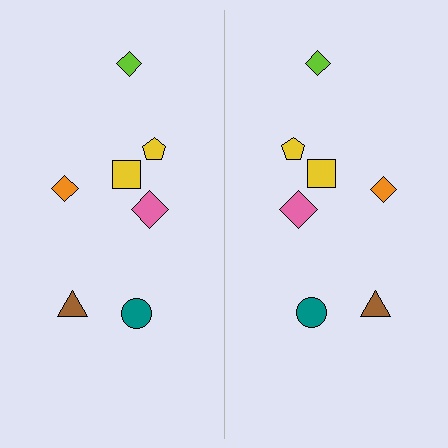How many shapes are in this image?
There are 14 shapes in this image.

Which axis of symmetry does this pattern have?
The pattern has a vertical axis of symmetry running through the center of the image.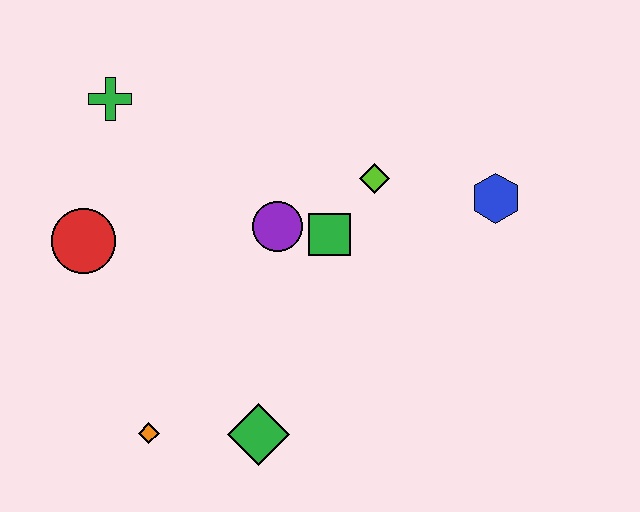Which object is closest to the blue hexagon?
The lime diamond is closest to the blue hexagon.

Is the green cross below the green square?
No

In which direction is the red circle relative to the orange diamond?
The red circle is above the orange diamond.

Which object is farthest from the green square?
The orange diamond is farthest from the green square.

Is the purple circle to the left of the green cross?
No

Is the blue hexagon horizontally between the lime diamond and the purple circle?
No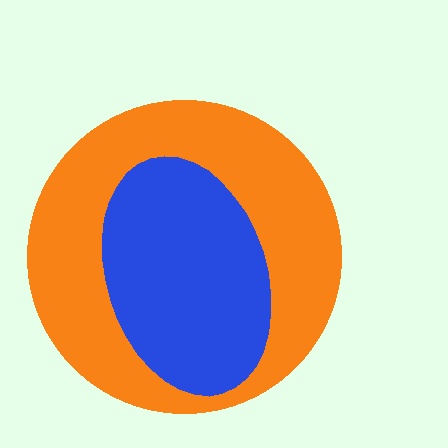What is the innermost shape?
The blue ellipse.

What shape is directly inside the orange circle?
The blue ellipse.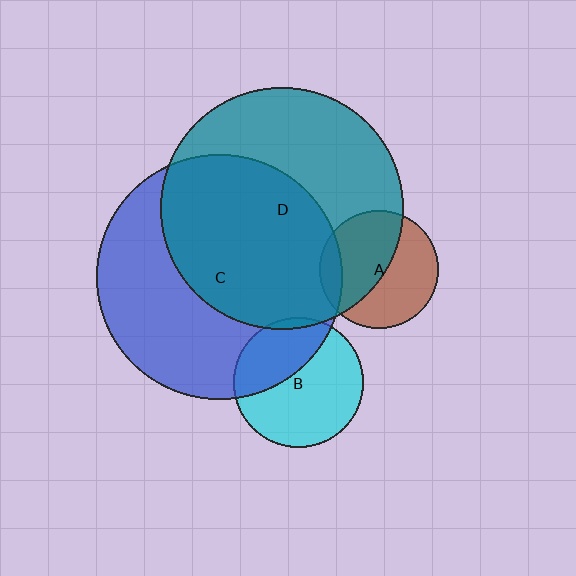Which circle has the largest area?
Circle C (blue).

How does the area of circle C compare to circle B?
Approximately 3.5 times.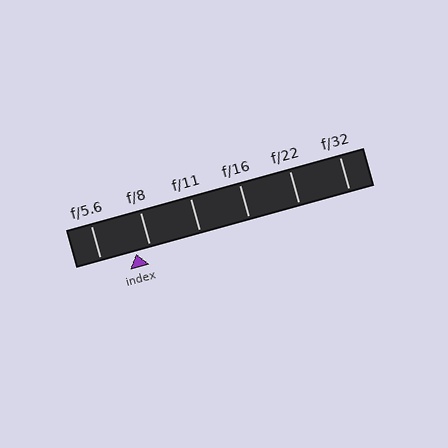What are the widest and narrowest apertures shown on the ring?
The widest aperture shown is f/5.6 and the narrowest is f/32.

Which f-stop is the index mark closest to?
The index mark is closest to f/8.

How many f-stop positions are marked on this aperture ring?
There are 6 f-stop positions marked.